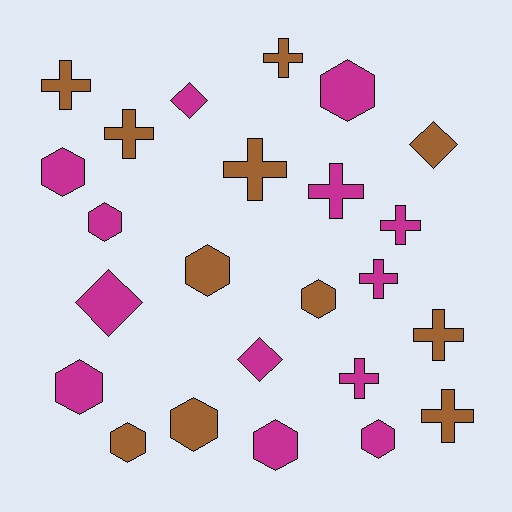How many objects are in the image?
There are 24 objects.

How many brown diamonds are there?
There is 1 brown diamond.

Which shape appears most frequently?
Cross, with 10 objects.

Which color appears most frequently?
Magenta, with 13 objects.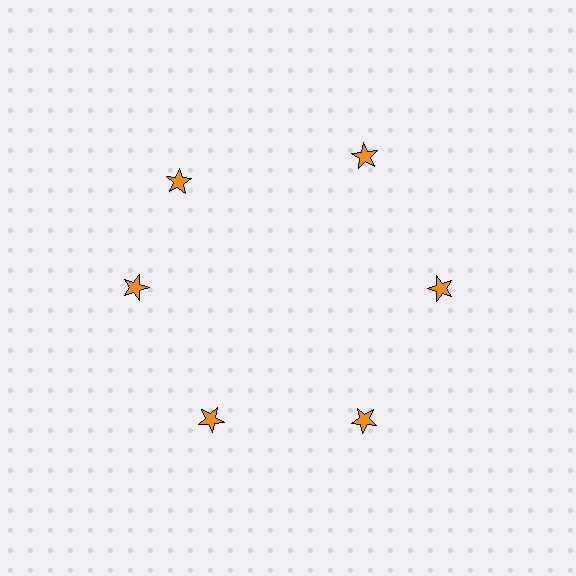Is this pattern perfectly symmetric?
No. The 6 orange stars are arranged in a ring, but one element near the 11 o'clock position is rotated out of alignment along the ring, breaking the 6-fold rotational symmetry.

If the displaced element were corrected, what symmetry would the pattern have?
It would have 6-fold rotational symmetry — the pattern would map onto itself every 60 degrees.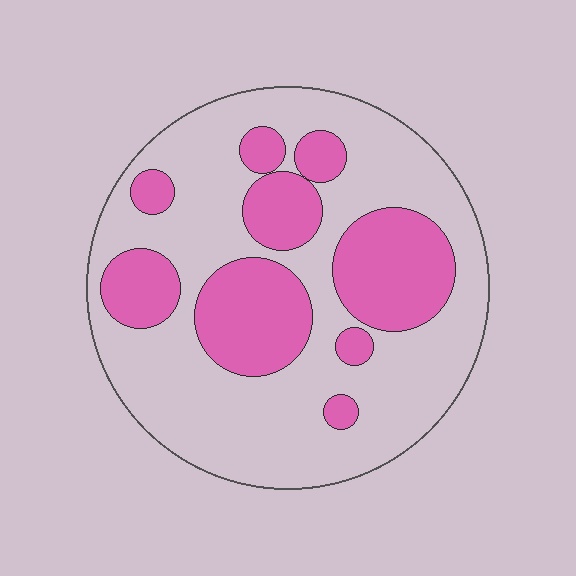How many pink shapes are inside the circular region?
9.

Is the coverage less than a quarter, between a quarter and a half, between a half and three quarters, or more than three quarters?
Between a quarter and a half.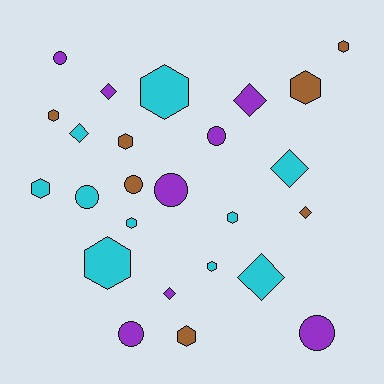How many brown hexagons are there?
There are 5 brown hexagons.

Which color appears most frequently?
Cyan, with 10 objects.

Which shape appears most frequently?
Hexagon, with 11 objects.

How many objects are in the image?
There are 25 objects.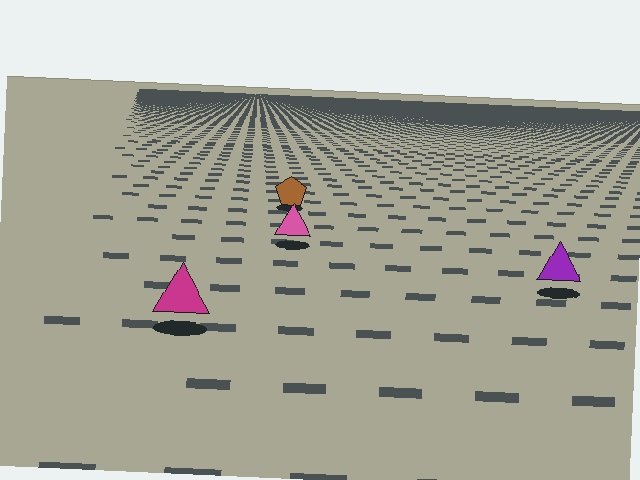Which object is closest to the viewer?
The magenta triangle is closest. The texture marks near it are larger and more spread out.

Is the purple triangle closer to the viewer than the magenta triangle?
No. The magenta triangle is closer — you can tell from the texture gradient: the ground texture is coarser near it.